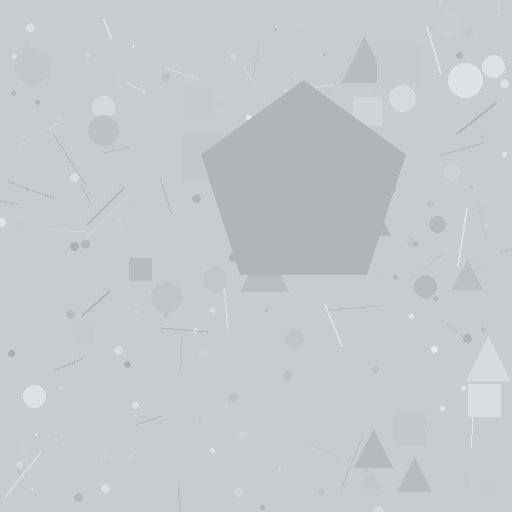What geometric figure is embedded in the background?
A pentagon is embedded in the background.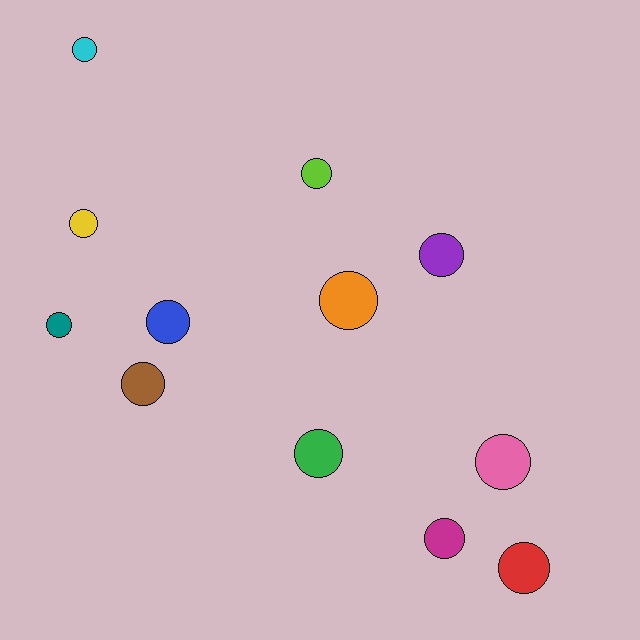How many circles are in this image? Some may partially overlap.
There are 12 circles.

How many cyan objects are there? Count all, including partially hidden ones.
There is 1 cyan object.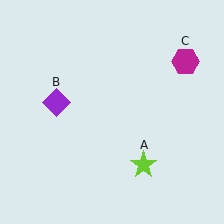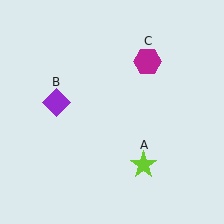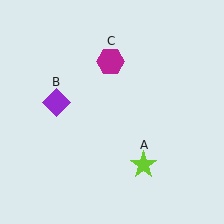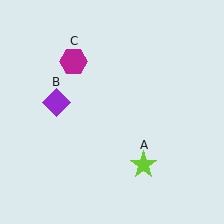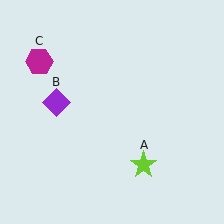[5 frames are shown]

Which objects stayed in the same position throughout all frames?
Lime star (object A) and purple diamond (object B) remained stationary.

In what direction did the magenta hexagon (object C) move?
The magenta hexagon (object C) moved left.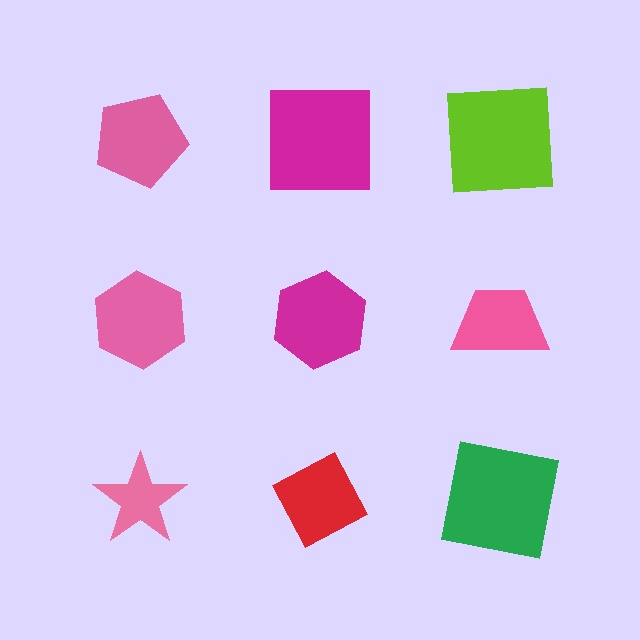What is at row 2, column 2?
A magenta hexagon.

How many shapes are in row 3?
3 shapes.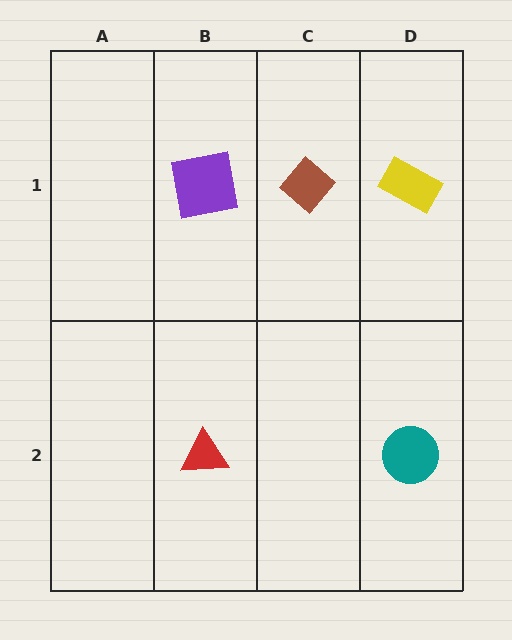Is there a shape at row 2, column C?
No, that cell is empty.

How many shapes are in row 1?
3 shapes.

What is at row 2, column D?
A teal circle.